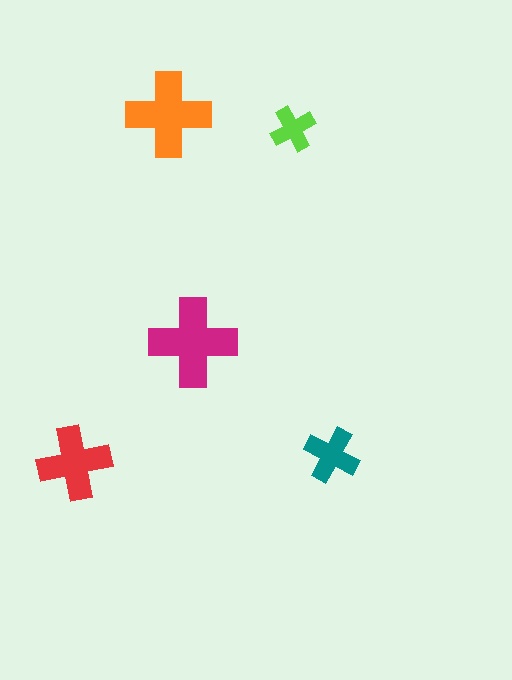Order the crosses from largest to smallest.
the magenta one, the orange one, the red one, the teal one, the lime one.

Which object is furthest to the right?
The teal cross is rightmost.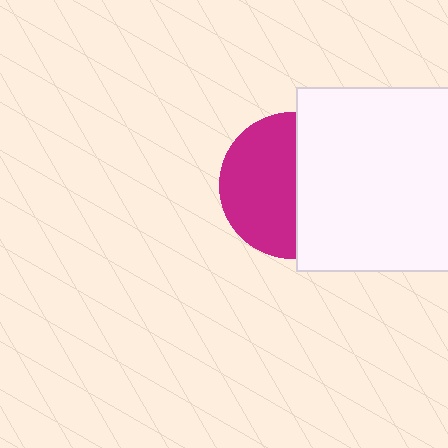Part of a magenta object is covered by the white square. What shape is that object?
It is a circle.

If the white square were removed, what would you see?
You would see the complete magenta circle.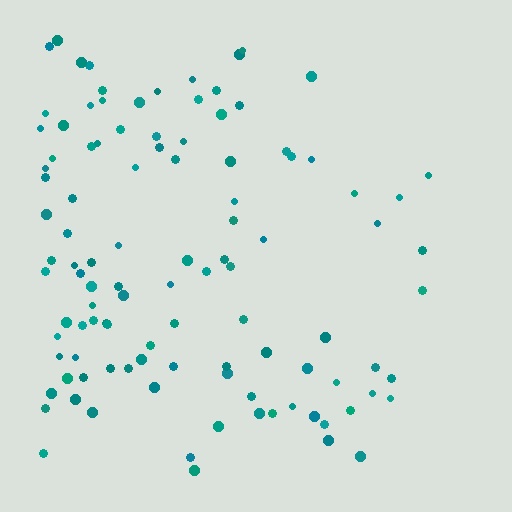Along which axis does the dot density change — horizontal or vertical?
Horizontal.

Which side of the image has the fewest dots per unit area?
The right.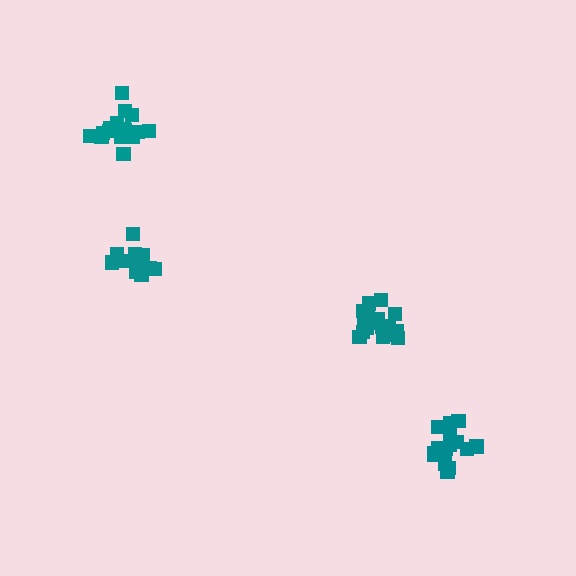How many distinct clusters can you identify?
There are 4 distinct clusters.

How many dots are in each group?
Group 1: 17 dots, Group 2: 14 dots, Group 3: 16 dots, Group 4: 16 dots (63 total).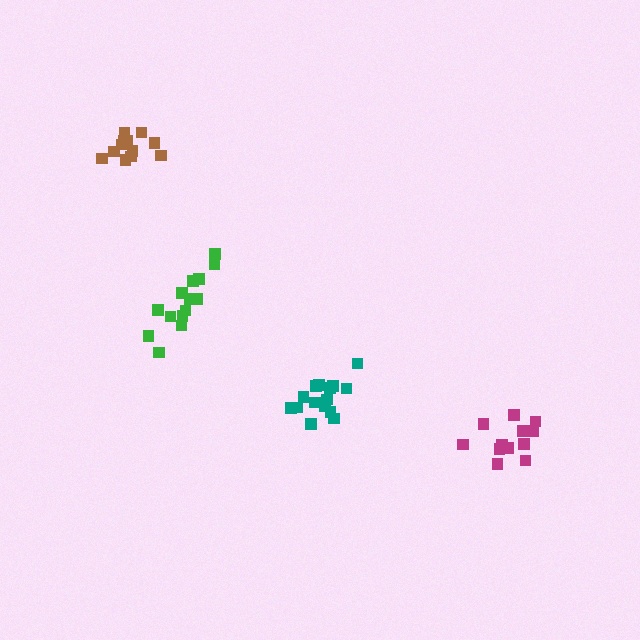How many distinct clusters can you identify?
There are 4 distinct clusters.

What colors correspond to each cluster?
The clusters are colored: teal, green, brown, magenta.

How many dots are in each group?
Group 1: 15 dots, Group 2: 14 dots, Group 3: 12 dots, Group 4: 12 dots (53 total).